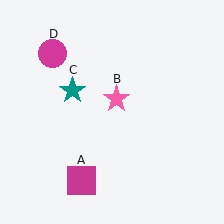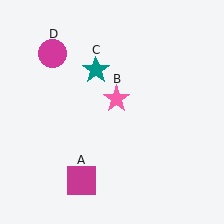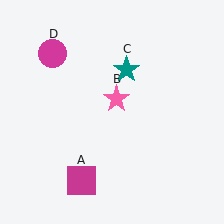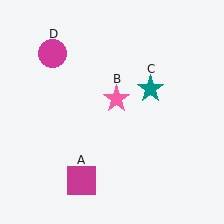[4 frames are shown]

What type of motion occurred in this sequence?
The teal star (object C) rotated clockwise around the center of the scene.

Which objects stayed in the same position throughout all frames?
Magenta square (object A) and pink star (object B) and magenta circle (object D) remained stationary.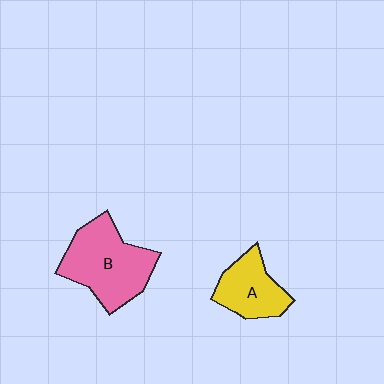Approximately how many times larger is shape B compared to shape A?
Approximately 1.6 times.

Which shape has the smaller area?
Shape A (yellow).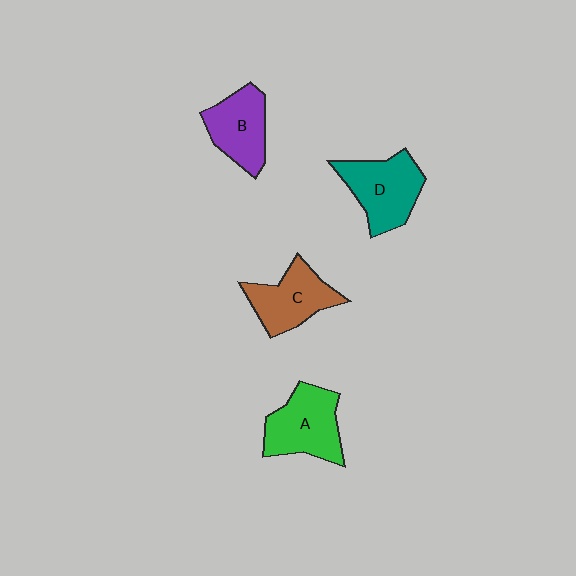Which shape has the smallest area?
Shape B (purple).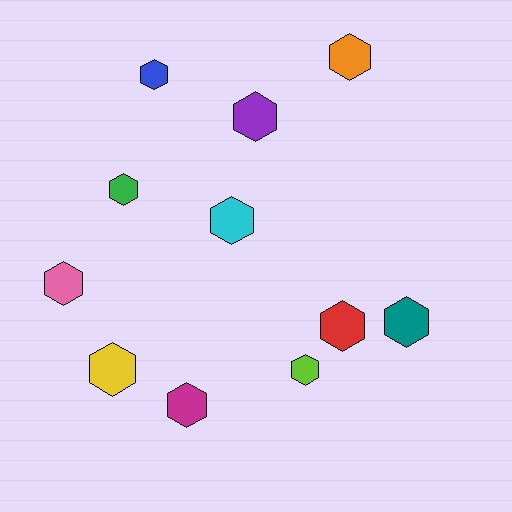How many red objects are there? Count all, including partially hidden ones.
There is 1 red object.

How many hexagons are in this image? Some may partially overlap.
There are 11 hexagons.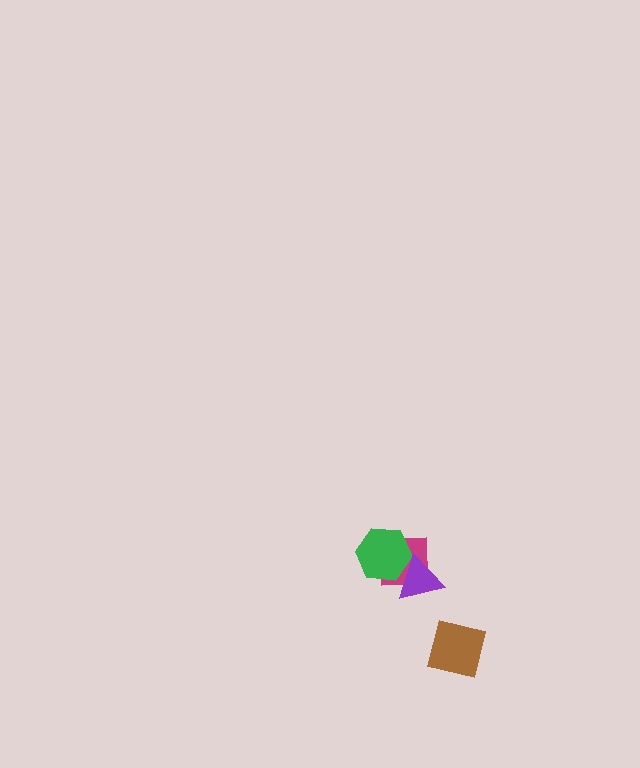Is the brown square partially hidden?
No, no other shape covers it.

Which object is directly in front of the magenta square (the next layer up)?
The green hexagon is directly in front of the magenta square.